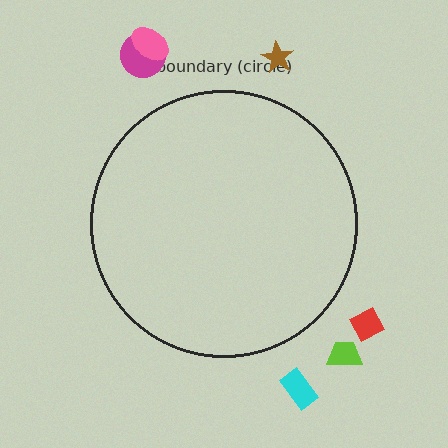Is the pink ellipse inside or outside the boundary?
Outside.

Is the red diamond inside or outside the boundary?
Outside.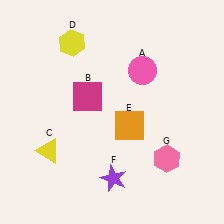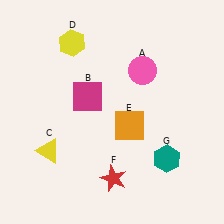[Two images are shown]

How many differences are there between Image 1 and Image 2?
There are 2 differences between the two images.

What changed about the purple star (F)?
In Image 1, F is purple. In Image 2, it changed to red.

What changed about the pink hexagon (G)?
In Image 1, G is pink. In Image 2, it changed to teal.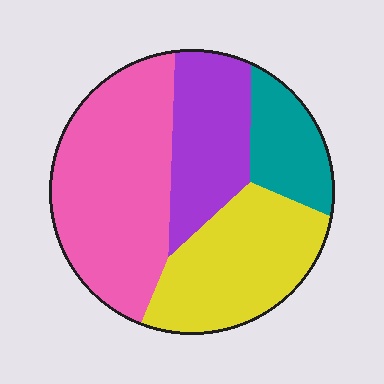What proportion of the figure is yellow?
Yellow covers about 25% of the figure.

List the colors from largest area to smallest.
From largest to smallest: pink, yellow, purple, teal.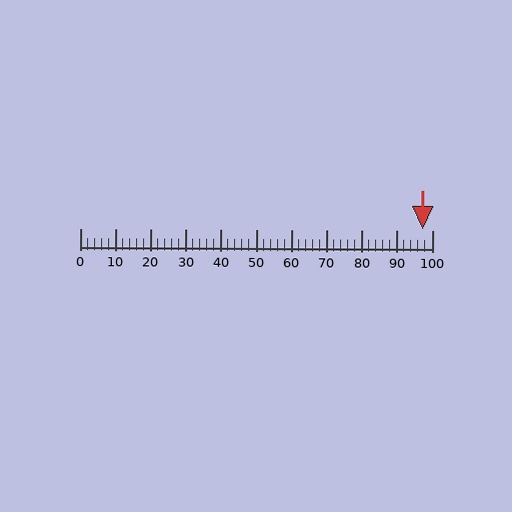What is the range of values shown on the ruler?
The ruler shows values from 0 to 100.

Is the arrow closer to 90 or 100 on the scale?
The arrow is closer to 100.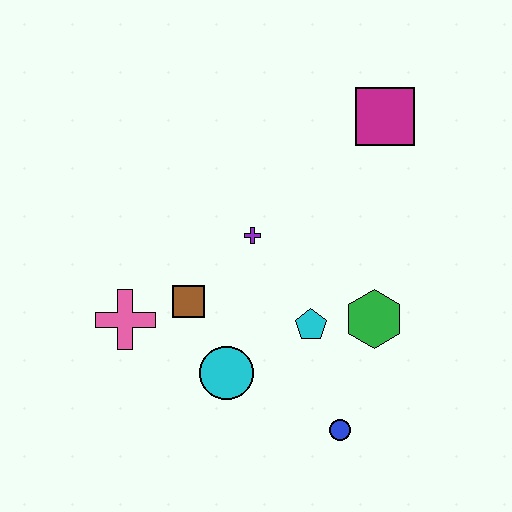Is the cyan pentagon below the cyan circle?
No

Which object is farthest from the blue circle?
The magenta square is farthest from the blue circle.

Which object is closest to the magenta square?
The purple cross is closest to the magenta square.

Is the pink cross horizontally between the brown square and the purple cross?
No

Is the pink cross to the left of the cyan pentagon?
Yes